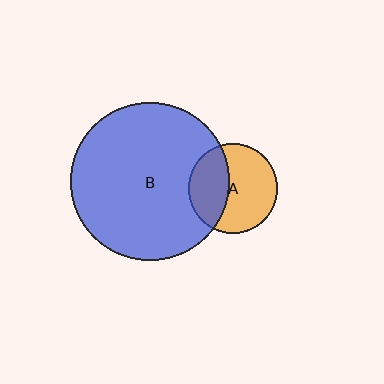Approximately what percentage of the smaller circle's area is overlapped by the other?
Approximately 40%.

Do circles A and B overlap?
Yes.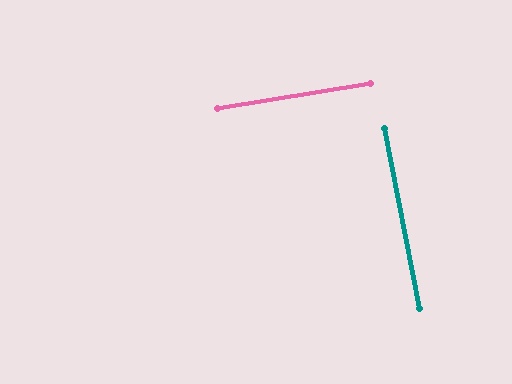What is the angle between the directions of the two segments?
Approximately 88 degrees.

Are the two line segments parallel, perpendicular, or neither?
Perpendicular — they meet at approximately 88°.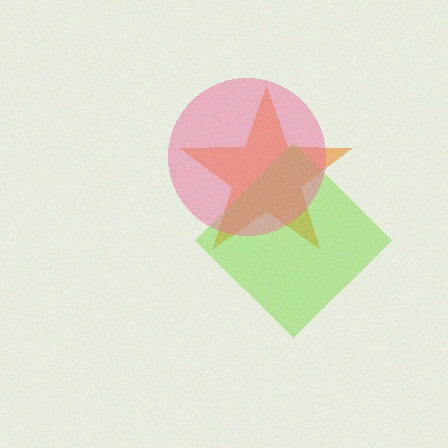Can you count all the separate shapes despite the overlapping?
Yes, there are 3 separate shapes.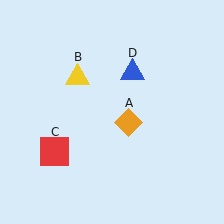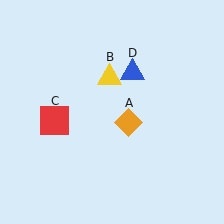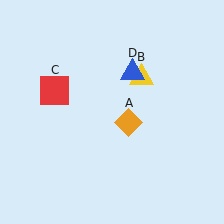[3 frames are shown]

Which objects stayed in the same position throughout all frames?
Orange diamond (object A) and blue triangle (object D) remained stationary.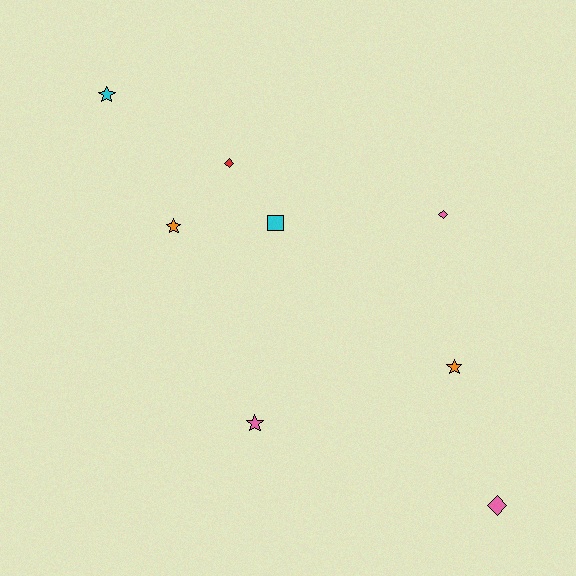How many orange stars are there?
There are 2 orange stars.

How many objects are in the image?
There are 8 objects.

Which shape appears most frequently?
Star, with 4 objects.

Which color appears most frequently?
Pink, with 3 objects.